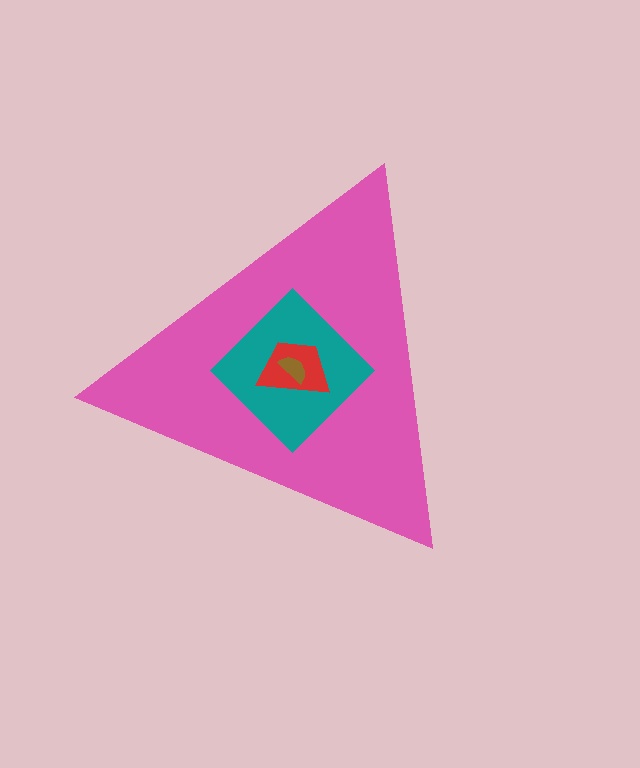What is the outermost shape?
The pink triangle.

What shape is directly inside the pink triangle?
The teal diamond.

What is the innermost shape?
The brown semicircle.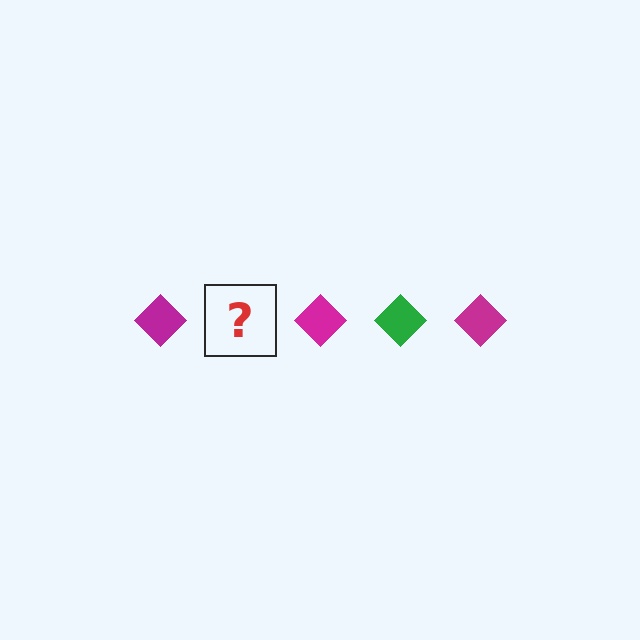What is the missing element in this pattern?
The missing element is a green diamond.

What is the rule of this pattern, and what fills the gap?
The rule is that the pattern cycles through magenta, green diamonds. The gap should be filled with a green diamond.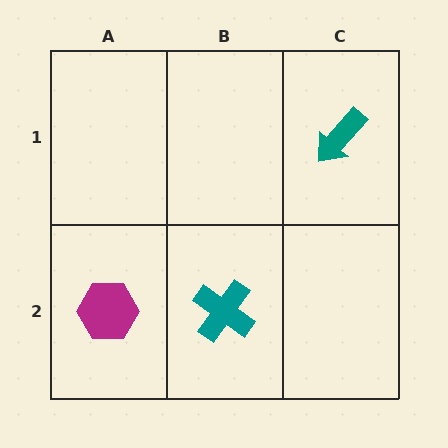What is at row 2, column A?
A magenta hexagon.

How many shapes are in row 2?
2 shapes.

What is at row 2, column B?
A teal cross.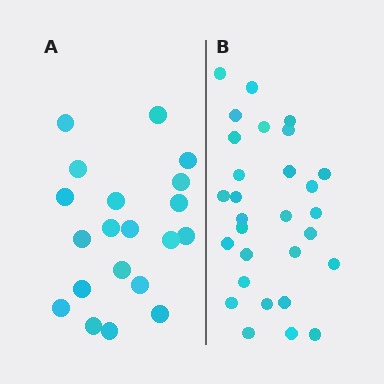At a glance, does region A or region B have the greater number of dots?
Region B (the right region) has more dots.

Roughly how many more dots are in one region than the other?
Region B has roughly 8 or so more dots than region A.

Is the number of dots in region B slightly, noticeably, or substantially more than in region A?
Region B has substantially more. The ratio is roughly 1.4 to 1.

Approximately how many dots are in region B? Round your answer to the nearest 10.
About 30 dots. (The exact count is 29, which rounds to 30.)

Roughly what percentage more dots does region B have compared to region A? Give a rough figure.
About 45% more.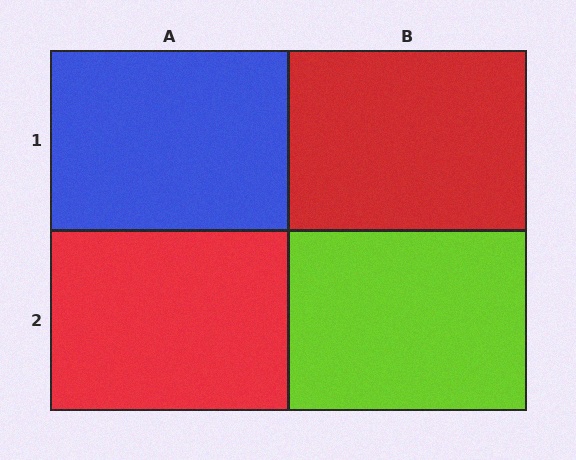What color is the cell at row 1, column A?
Blue.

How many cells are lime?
1 cell is lime.